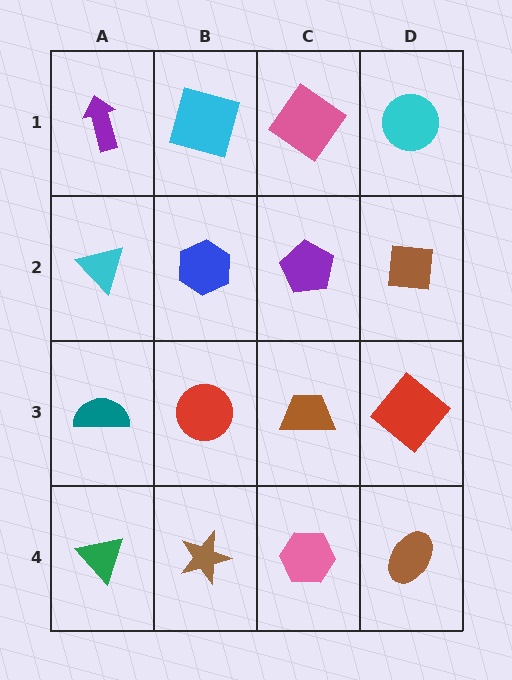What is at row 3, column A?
A teal semicircle.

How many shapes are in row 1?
4 shapes.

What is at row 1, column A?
A purple arrow.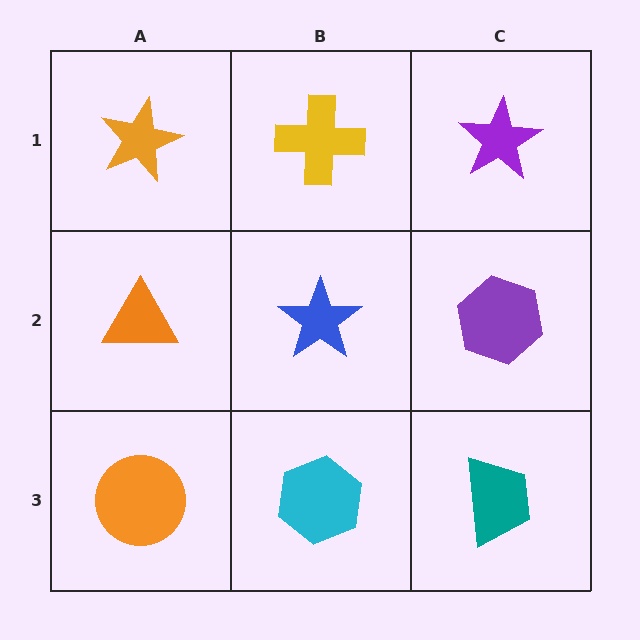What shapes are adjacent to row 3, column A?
An orange triangle (row 2, column A), a cyan hexagon (row 3, column B).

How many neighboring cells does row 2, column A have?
3.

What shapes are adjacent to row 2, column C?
A purple star (row 1, column C), a teal trapezoid (row 3, column C), a blue star (row 2, column B).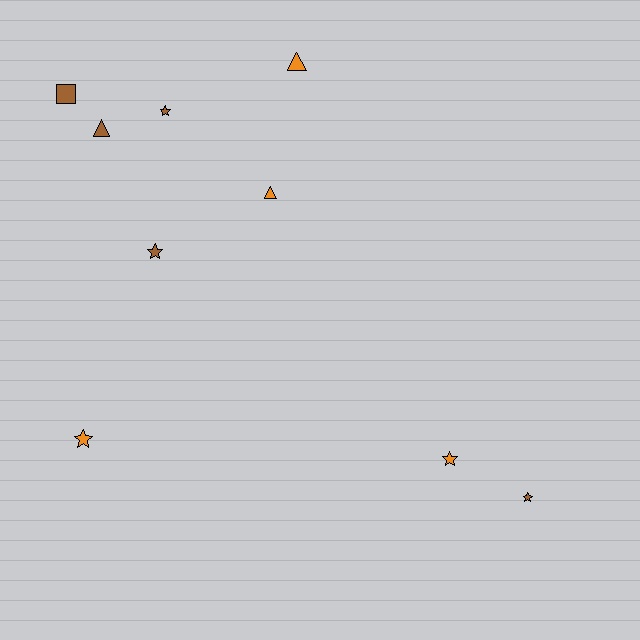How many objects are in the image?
There are 9 objects.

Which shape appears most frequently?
Star, with 5 objects.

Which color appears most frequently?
Brown, with 5 objects.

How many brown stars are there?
There are 3 brown stars.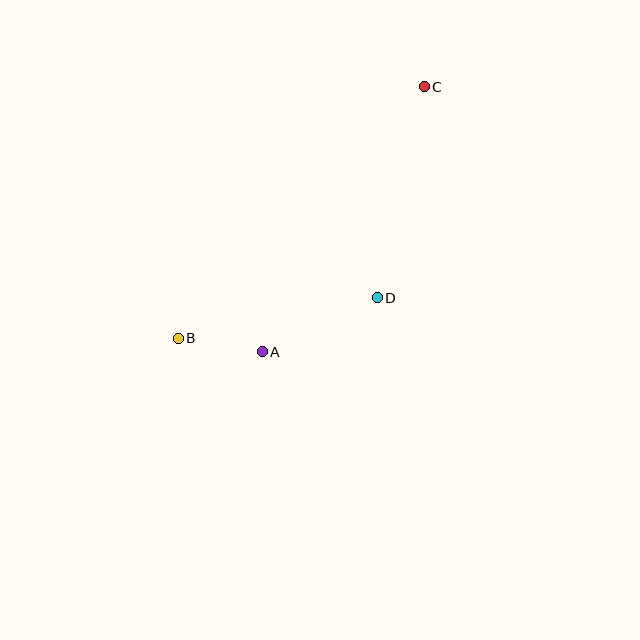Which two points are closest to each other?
Points A and B are closest to each other.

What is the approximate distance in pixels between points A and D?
The distance between A and D is approximately 127 pixels.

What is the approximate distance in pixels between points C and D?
The distance between C and D is approximately 216 pixels.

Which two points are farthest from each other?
Points B and C are farthest from each other.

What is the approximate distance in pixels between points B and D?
The distance between B and D is approximately 203 pixels.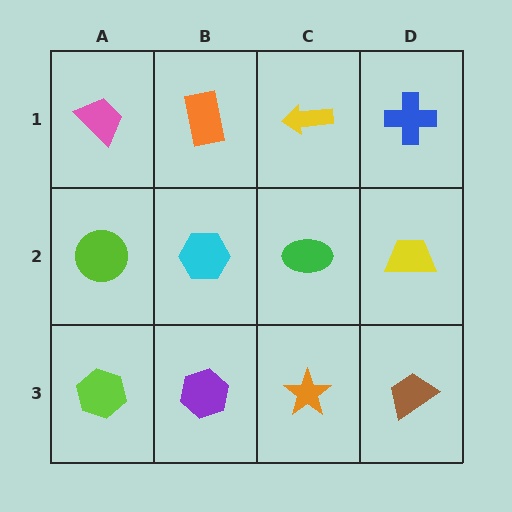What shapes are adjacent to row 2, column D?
A blue cross (row 1, column D), a brown trapezoid (row 3, column D), a green ellipse (row 2, column C).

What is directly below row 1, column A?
A lime circle.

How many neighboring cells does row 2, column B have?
4.